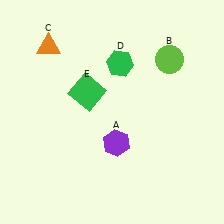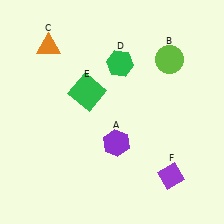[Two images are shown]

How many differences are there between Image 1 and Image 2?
There is 1 difference between the two images.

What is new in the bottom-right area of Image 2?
A purple diamond (F) was added in the bottom-right area of Image 2.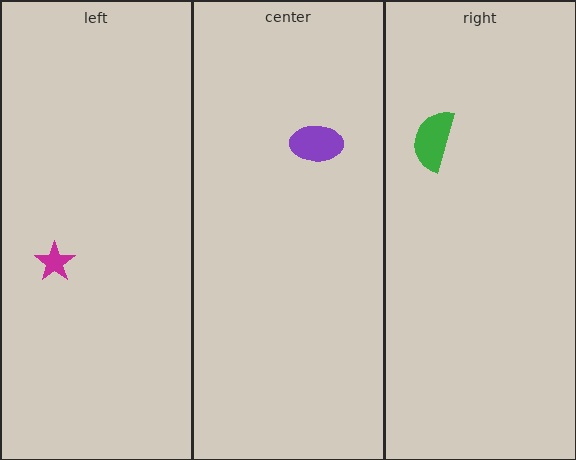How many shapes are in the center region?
1.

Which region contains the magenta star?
The left region.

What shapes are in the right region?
The green semicircle.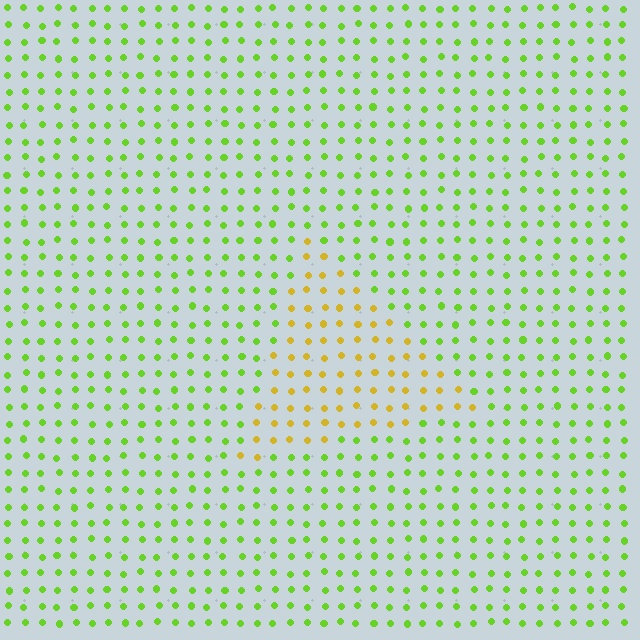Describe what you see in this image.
The image is filled with small lime elements in a uniform arrangement. A triangle-shaped region is visible where the elements are tinted to a slightly different hue, forming a subtle color boundary.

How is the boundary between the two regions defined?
The boundary is defined purely by a slight shift in hue (about 48 degrees). Spacing, size, and orientation are identical on both sides.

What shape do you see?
I see a triangle.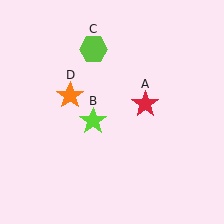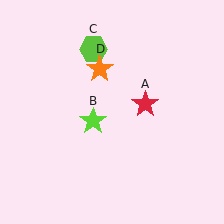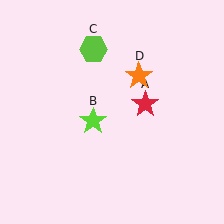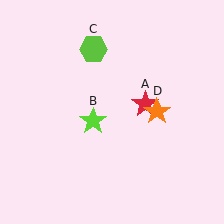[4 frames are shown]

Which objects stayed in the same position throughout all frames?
Red star (object A) and lime star (object B) and lime hexagon (object C) remained stationary.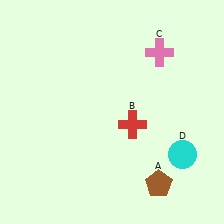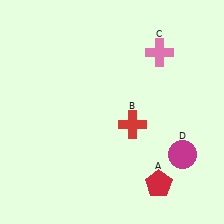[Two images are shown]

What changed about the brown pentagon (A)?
In Image 1, A is brown. In Image 2, it changed to red.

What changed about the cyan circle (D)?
In Image 1, D is cyan. In Image 2, it changed to magenta.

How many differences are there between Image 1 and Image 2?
There are 2 differences between the two images.